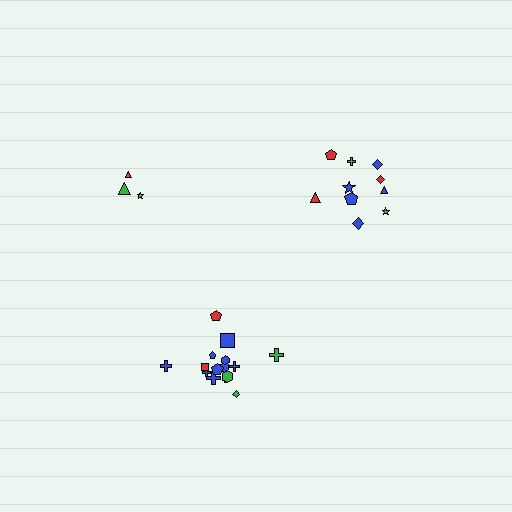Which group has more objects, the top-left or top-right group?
The top-right group.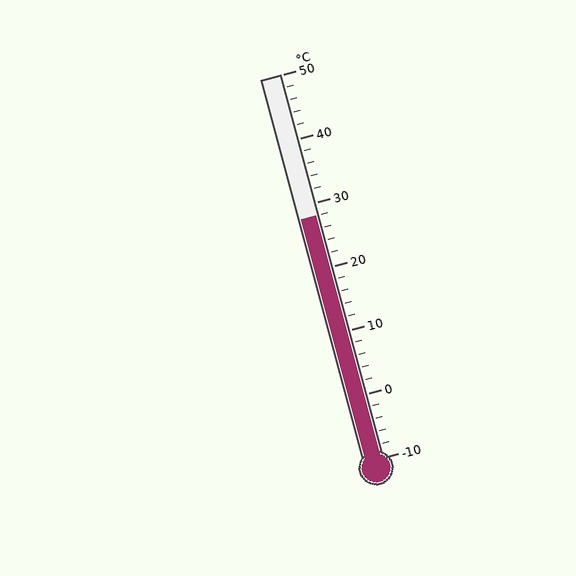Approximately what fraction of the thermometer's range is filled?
The thermometer is filled to approximately 65% of its range.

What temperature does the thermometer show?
The thermometer shows approximately 28°C.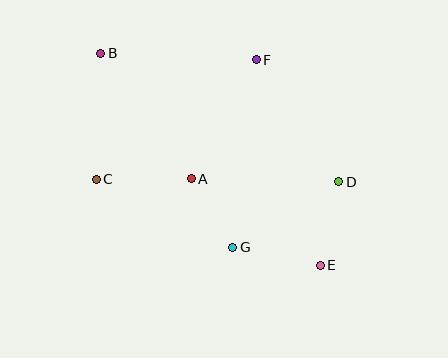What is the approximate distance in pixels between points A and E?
The distance between A and E is approximately 155 pixels.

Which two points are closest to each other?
Points A and G are closest to each other.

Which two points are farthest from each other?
Points B and E are farthest from each other.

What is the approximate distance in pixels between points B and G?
The distance between B and G is approximately 235 pixels.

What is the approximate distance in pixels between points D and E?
The distance between D and E is approximately 85 pixels.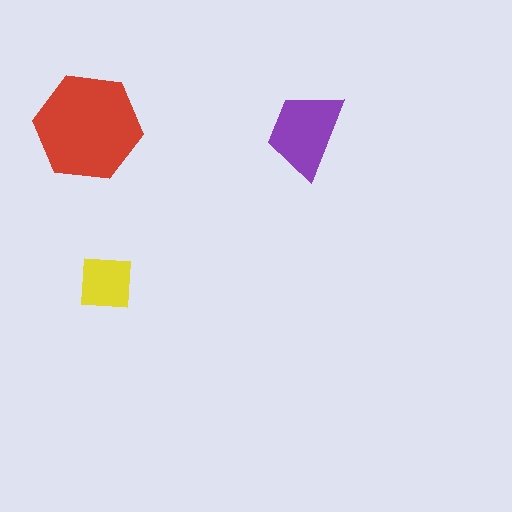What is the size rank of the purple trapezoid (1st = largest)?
2nd.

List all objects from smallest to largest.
The yellow square, the purple trapezoid, the red hexagon.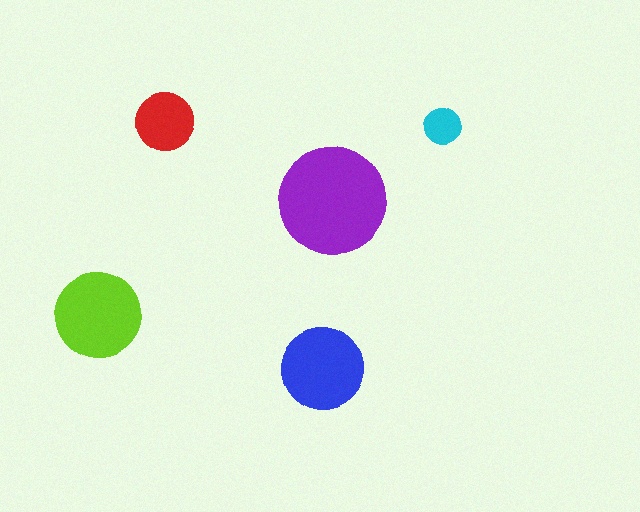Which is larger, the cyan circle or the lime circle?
The lime one.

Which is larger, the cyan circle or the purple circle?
The purple one.